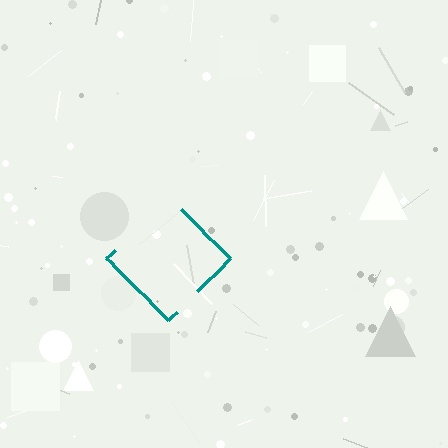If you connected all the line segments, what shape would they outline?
They would outline a diamond.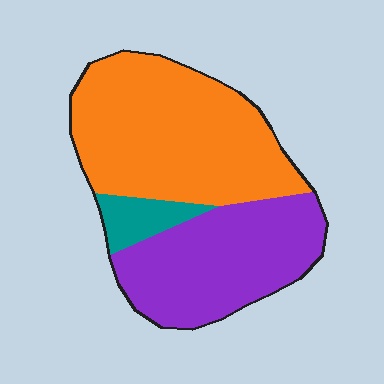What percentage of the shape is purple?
Purple covers about 40% of the shape.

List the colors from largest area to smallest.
From largest to smallest: orange, purple, teal.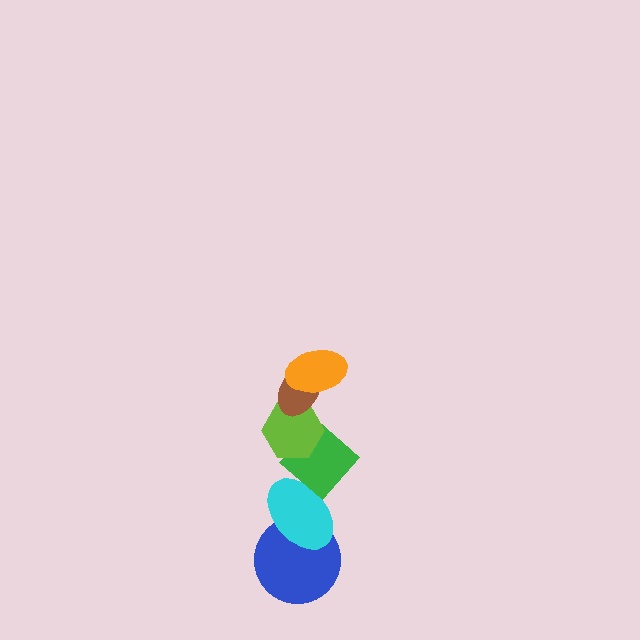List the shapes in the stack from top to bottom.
From top to bottom: the orange ellipse, the brown ellipse, the lime hexagon, the green diamond, the cyan ellipse, the blue circle.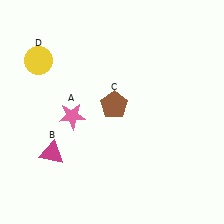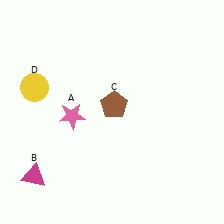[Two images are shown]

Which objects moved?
The objects that moved are: the magenta triangle (B), the yellow circle (D).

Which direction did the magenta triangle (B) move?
The magenta triangle (B) moved down.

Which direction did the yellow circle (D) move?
The yellow circle (D) moved down.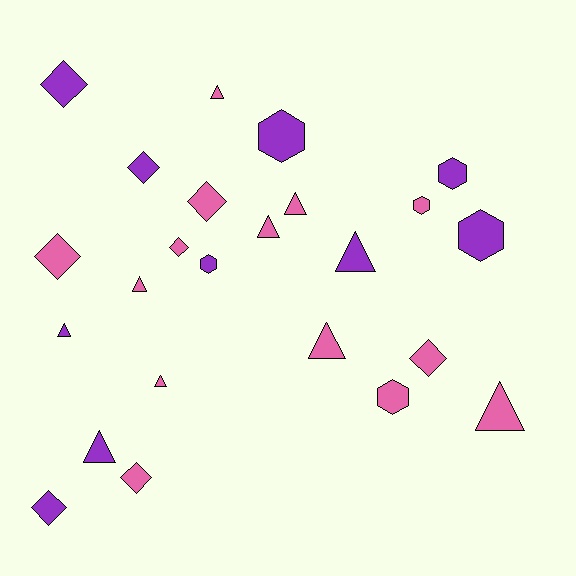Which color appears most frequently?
Pink, with 14 objects.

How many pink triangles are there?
There are 7 pink triangles.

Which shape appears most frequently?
Triangle, with 10 objects.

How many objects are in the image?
There are 24 objects.